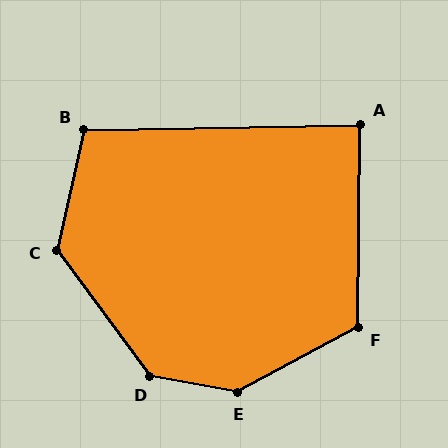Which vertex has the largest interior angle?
E, at approximately 141 degrees.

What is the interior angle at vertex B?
Approximately 104 degrees (obtuse).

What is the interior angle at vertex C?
Approximately 131 degrees (obtuse).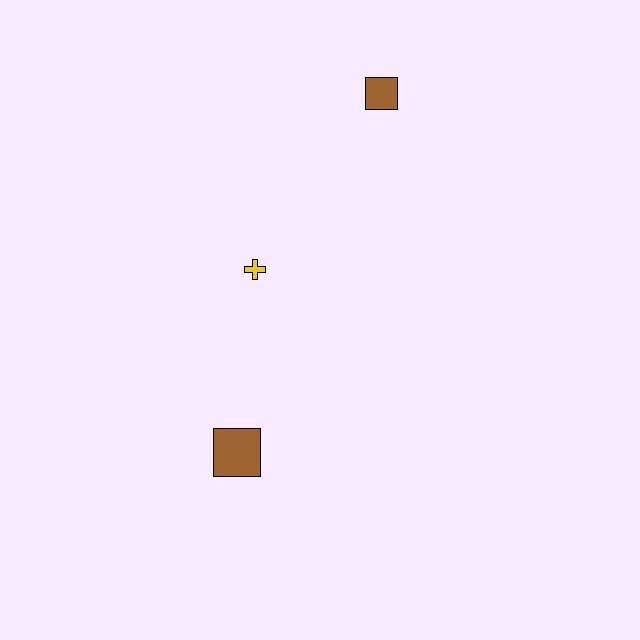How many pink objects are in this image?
There are no pink objects.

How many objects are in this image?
There are 3 objects.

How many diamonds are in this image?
There are no diamonds.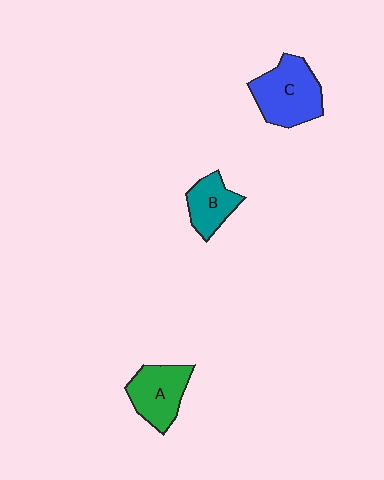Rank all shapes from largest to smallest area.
From largest to smallest: C (blue), A (green), B (teal).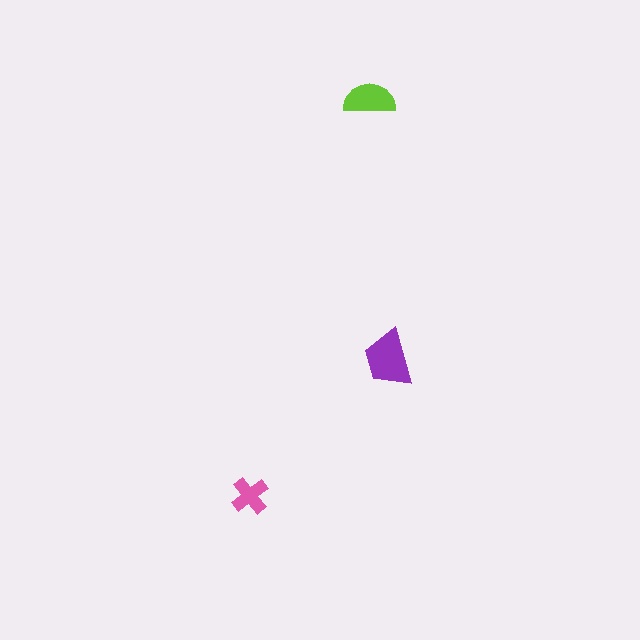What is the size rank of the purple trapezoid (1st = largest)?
1st.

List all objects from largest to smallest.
The purple trapezoid, the lime semicircle, the pink cross.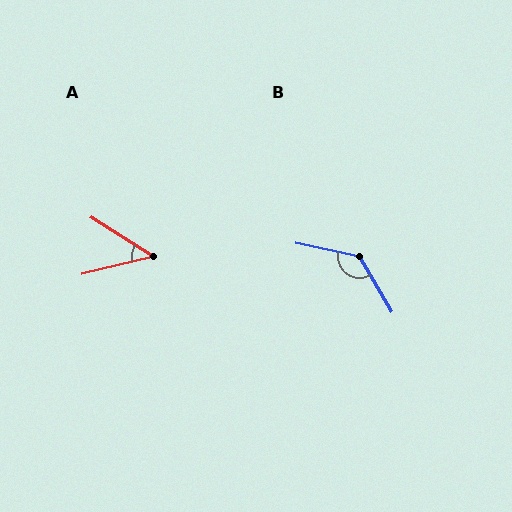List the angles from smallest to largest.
A (46°), B (133°).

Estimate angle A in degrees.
Approximately 46 degrees.